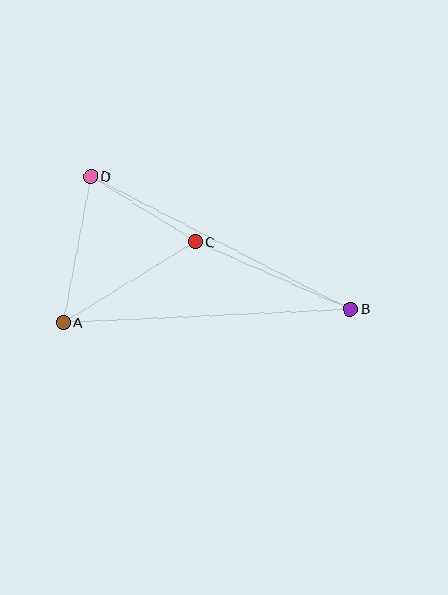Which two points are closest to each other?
Points C and D are closest to each other.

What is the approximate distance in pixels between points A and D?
The distance between A and D is approximately 149 pixels.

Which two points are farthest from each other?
Points B and D are farthest from each other.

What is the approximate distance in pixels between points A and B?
The distance between A and B is approximately 287 pixels.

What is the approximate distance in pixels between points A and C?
The distance between A and C is approximately 155 pixels.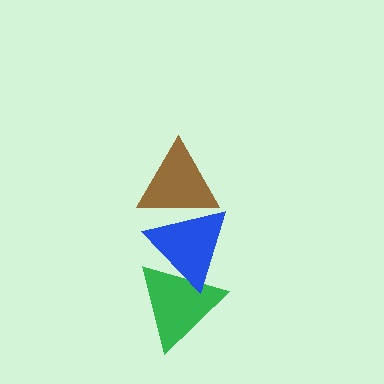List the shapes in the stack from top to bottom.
From top to bottom: the brown triangle, the blue triangle, the green triangle.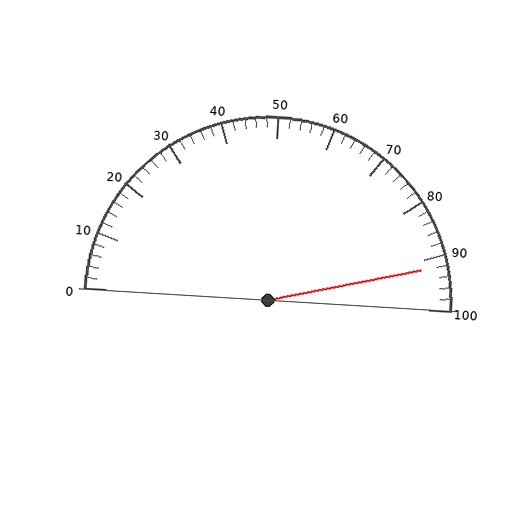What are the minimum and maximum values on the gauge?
The gauge ranges from 0 to 100.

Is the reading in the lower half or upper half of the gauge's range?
The reading is in the upper half of the range (0 to 100).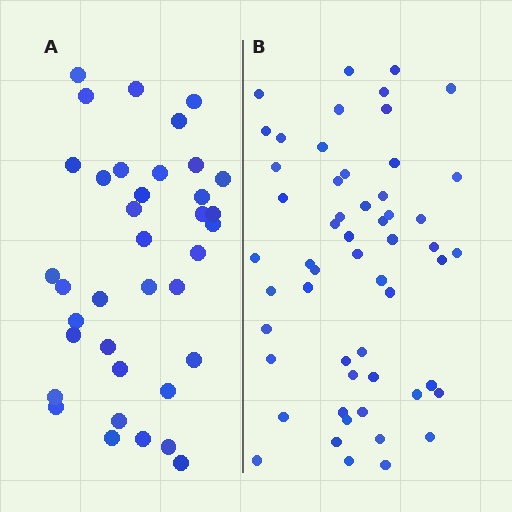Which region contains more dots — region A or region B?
Region B (the right region) has more dots.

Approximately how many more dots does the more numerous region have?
Region B has approximately 20 more dots than region A.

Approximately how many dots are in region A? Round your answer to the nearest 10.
About 40 dots. (The exact count is 37, which rounds to 40.)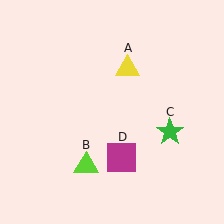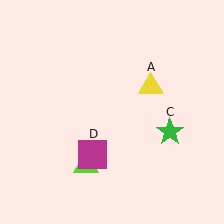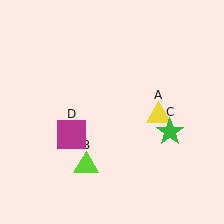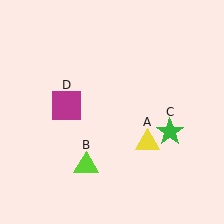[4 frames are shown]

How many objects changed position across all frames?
2 objects changed position: yellow triangle (object A), magenta square (object D).